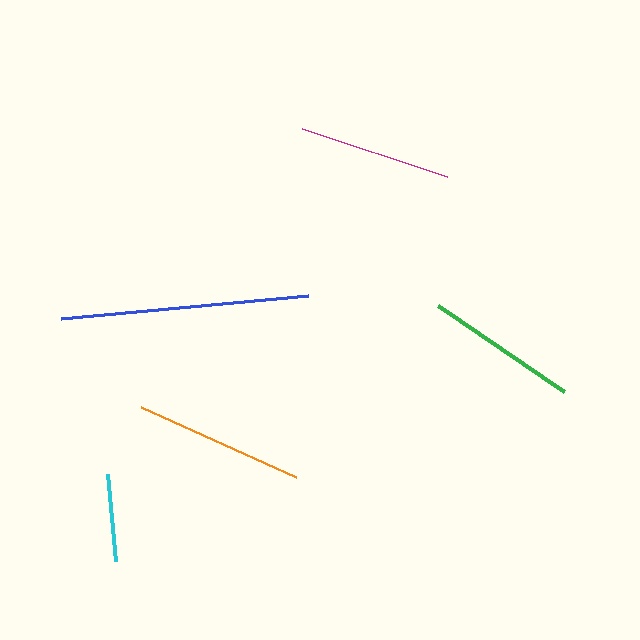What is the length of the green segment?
The green segment is approximately 152 pixels long.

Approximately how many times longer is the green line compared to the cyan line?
The green line is approximately 1.7 times the length of the cyan line.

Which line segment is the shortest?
The cyan line is the shortest at approximately 88 pixels.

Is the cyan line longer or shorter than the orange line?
The orange line is longer than the cyan line.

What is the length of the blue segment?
The blue segment is approximately 248 pixels long.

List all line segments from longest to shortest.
From longest to shortest: blue, orange, magenta, green, cyan.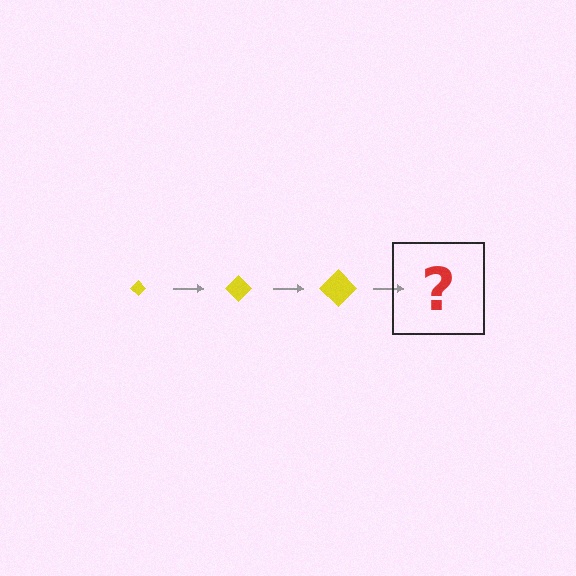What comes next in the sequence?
The next element should be a yellow diamond, larger than the previous one.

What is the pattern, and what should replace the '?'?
The pattern is that the diamond gets progressively larger each step. The '?' should be a yellow diamond, larger than the previous one.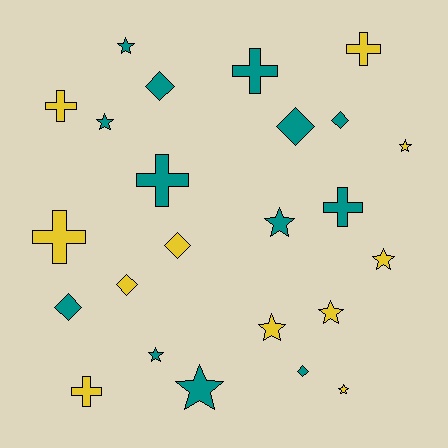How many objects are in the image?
There are 24 objects.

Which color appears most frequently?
Teal, with 13 objects.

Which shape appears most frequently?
Star, with 10 objects.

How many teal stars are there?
There are 5 teal stars.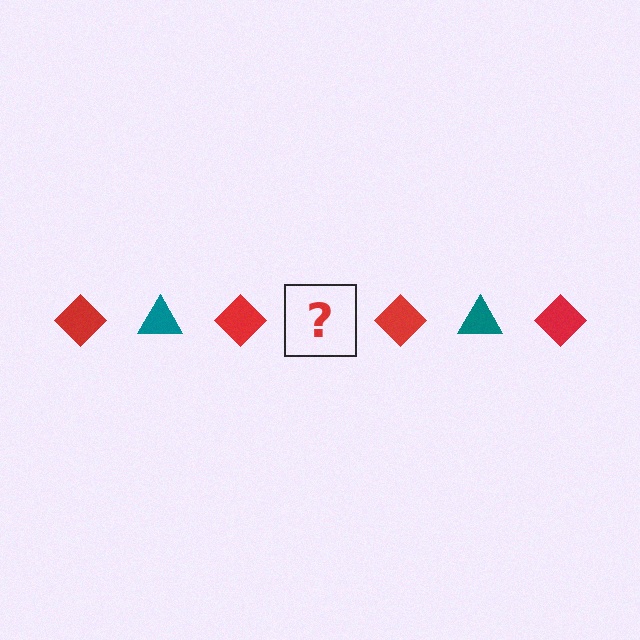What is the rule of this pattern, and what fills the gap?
The rule is that the pattern alternates between red diamond and teal triangle. The gap should be filled with a teal triangle.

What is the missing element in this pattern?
The missing element is a teal triangle.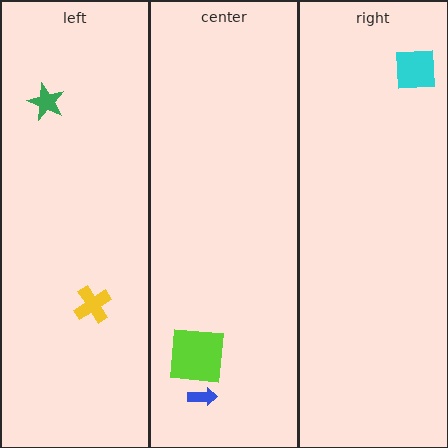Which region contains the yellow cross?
The left region.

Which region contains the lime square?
The center region.